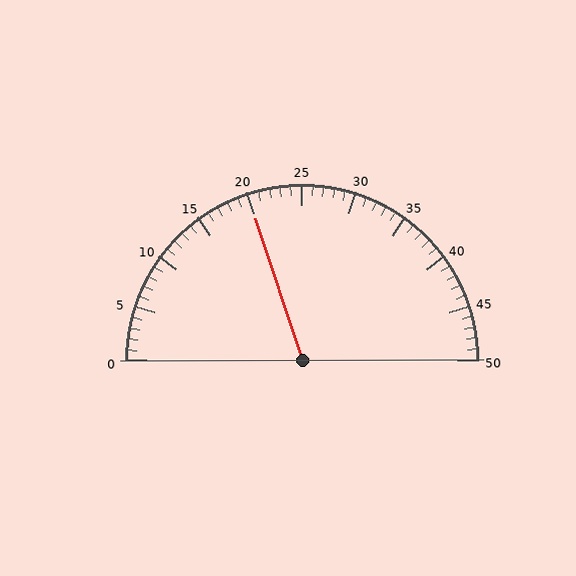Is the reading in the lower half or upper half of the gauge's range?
The reading is in the lower half of the range (0 to 50).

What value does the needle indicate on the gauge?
The needle indicates approximately 20.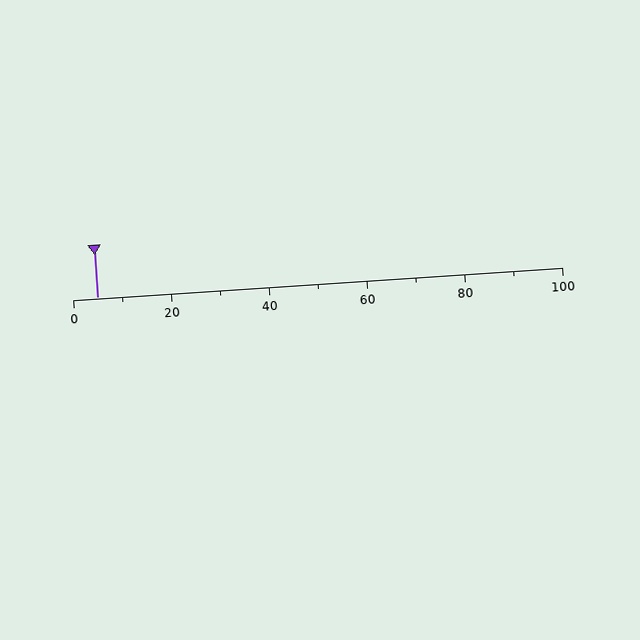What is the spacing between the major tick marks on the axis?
The major ticks are spaced 20 apart.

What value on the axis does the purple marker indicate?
The marker indicates approximately 5.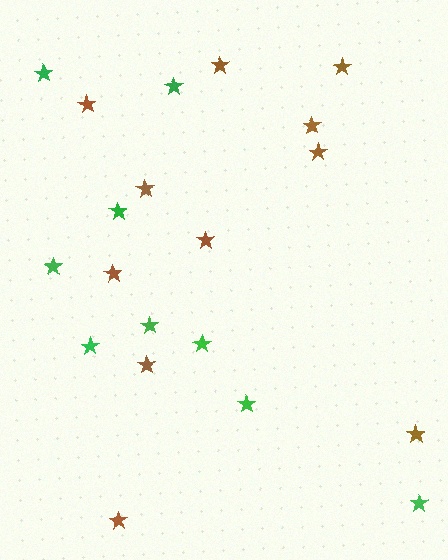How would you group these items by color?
There are 2 groups: one group of green stars (9) and one group of brown stars (11).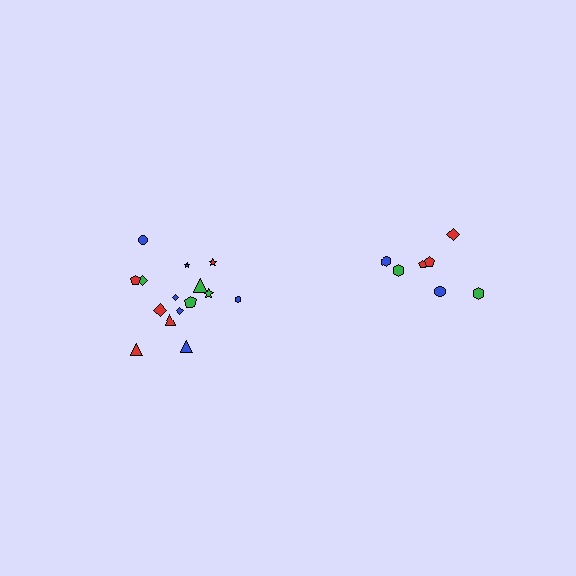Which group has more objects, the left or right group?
The left group.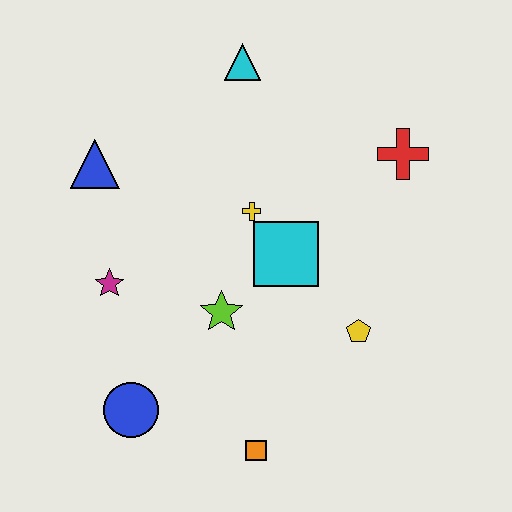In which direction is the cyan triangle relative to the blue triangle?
The cyan triangle is to the right of the blue triangle.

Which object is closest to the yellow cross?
The cyan square is closest to the yellow cross.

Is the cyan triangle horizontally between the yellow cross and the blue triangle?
Yes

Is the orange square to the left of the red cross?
Yes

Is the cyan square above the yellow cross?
No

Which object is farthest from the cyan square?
The blue circle is farthest from the cyan square.